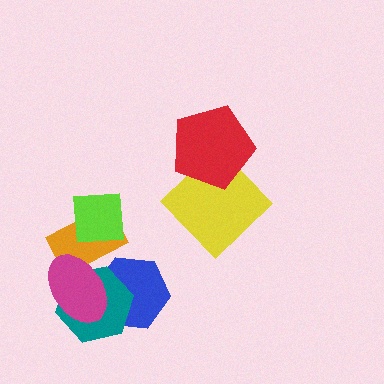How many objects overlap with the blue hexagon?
2 objects overlap with the blue hexagon.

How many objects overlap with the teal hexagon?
3 objects overlap with the teal hexagon.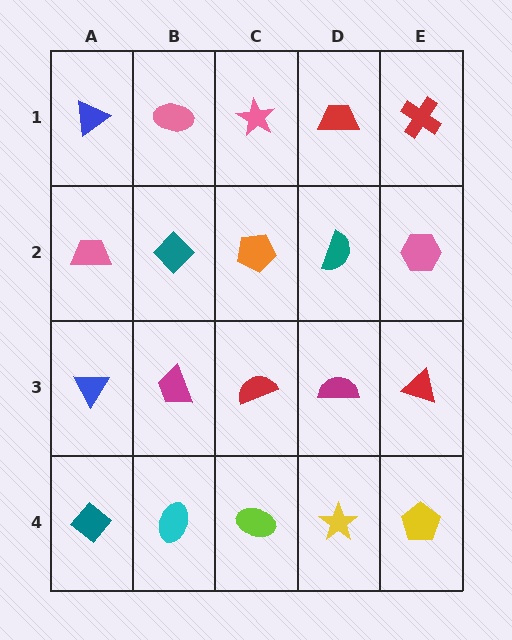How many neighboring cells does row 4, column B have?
3.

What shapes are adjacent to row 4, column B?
A magenta trapezoid (row 3, column B), a teal diamond (row 4, column A), a lime ellipse (row 4, column C).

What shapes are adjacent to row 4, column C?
A red semicircle (row 3, column C), a cyan ellipse (row 4, column B), a yellow star (row 4, column D).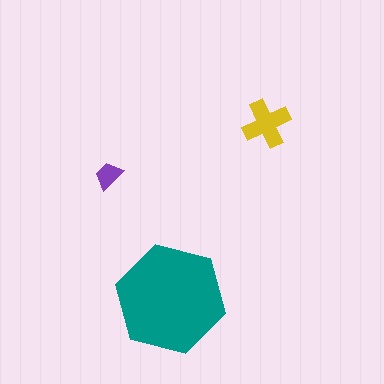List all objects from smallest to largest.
The purple trapezoid, the yellow cross, the teal hexagon.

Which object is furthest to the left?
The purple trapezoid is leftmost.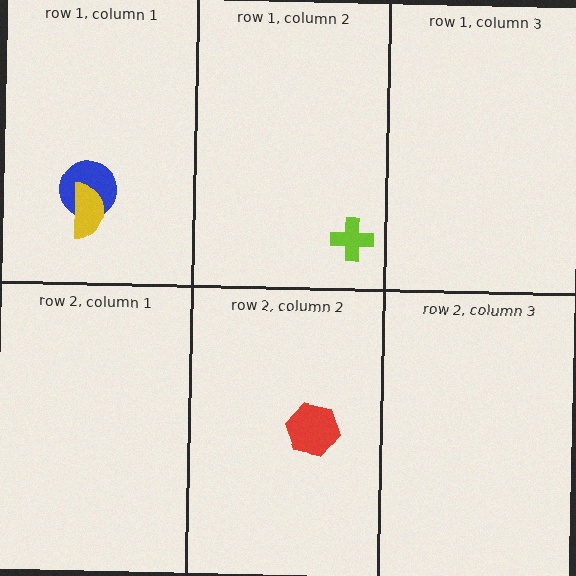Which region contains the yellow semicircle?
The row 1, column 1 region.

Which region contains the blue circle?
The row 1, column 1 region.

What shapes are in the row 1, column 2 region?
The lime cross.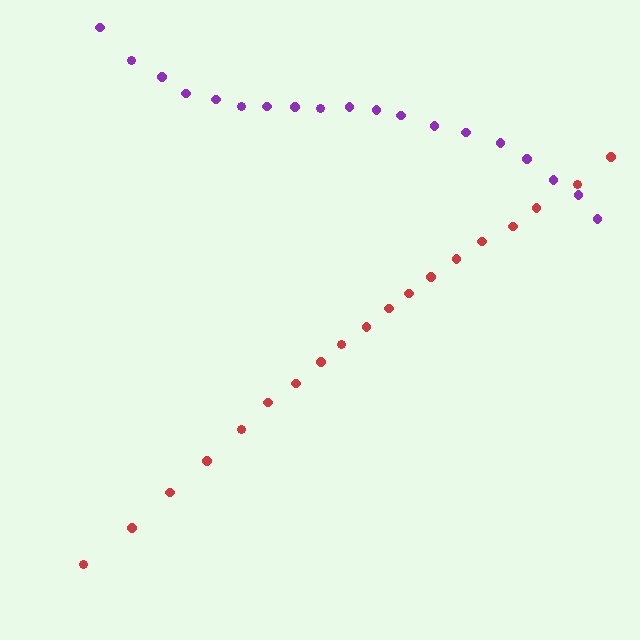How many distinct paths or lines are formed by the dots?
There are 2 distinct paths.